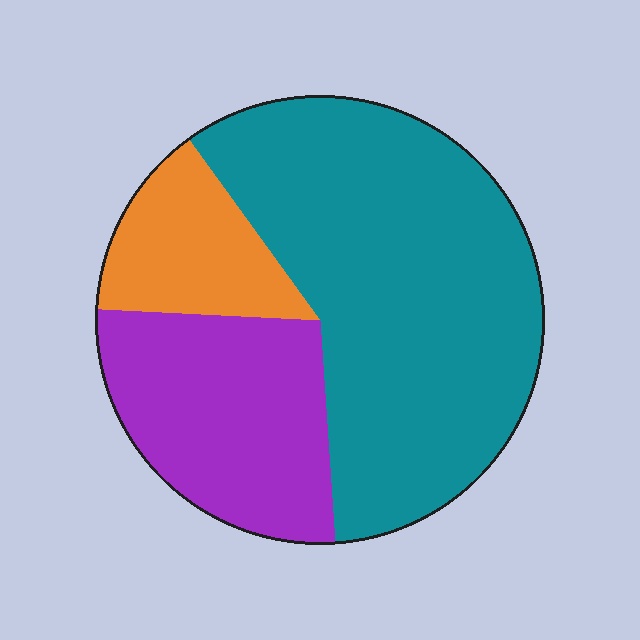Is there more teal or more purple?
Teal.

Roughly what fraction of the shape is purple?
Purple takes up about one quarter (1/4) of the shape.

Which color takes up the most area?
Teal, at roughly 60%.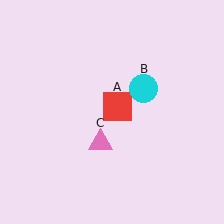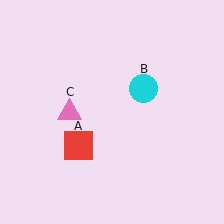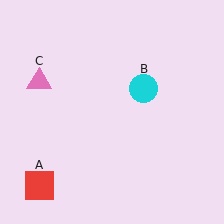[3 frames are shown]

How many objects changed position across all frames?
2 objects changed position: red square (object A), pink triangle (object C).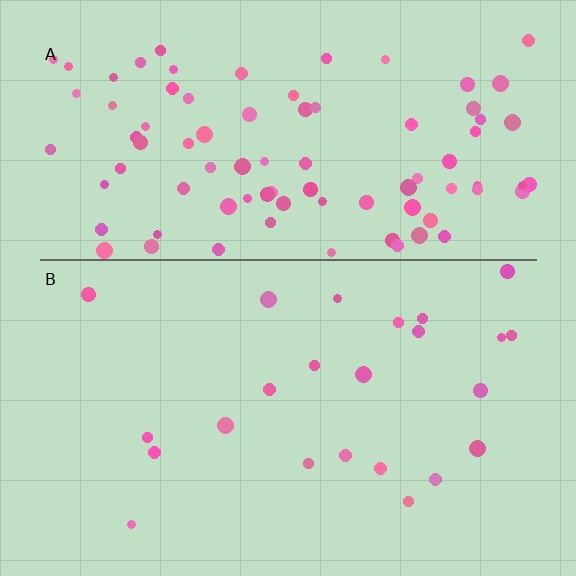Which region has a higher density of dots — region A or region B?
A (the top).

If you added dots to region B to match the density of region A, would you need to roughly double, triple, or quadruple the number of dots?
Approximately quadruple.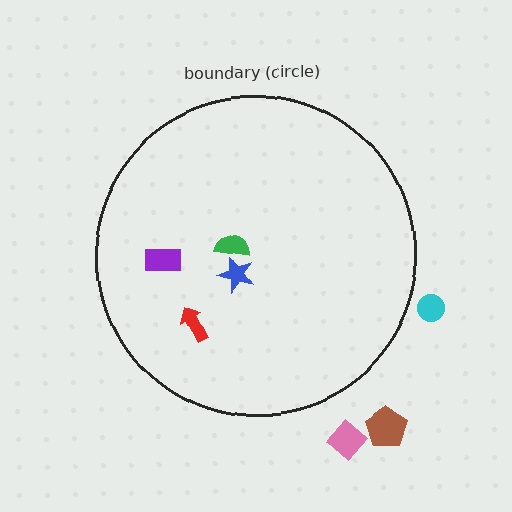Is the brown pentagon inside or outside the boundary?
Outside.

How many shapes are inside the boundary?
4 inside, 3 outside.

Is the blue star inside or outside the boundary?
Inside.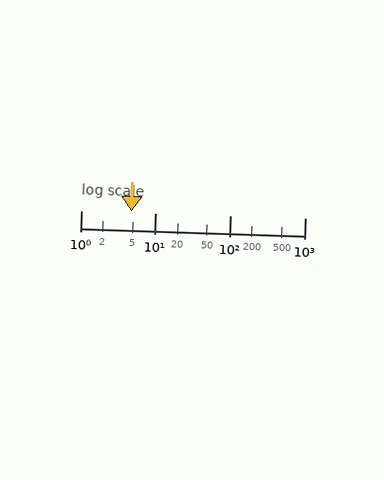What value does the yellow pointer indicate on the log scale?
The pointer indicates approximately 4.8.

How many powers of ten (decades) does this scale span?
The scale spans 3 decades, from 1 to 1000.